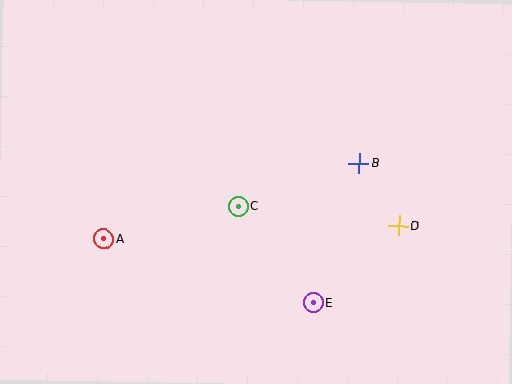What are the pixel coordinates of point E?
Point E is at (313, 303).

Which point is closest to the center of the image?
Point C at (238, 206) is closest to the center.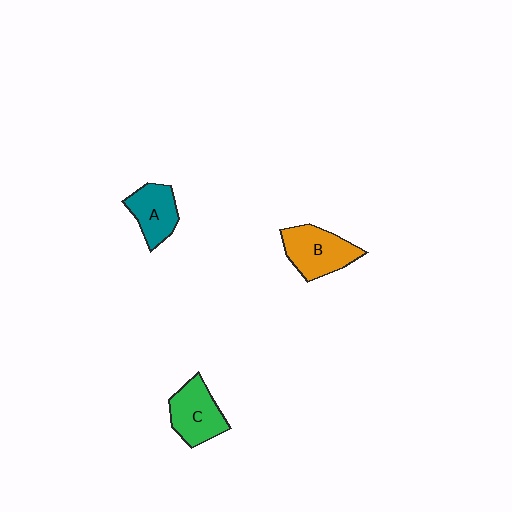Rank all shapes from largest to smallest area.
From largest to smallest: B (orange), C (green), A (teal).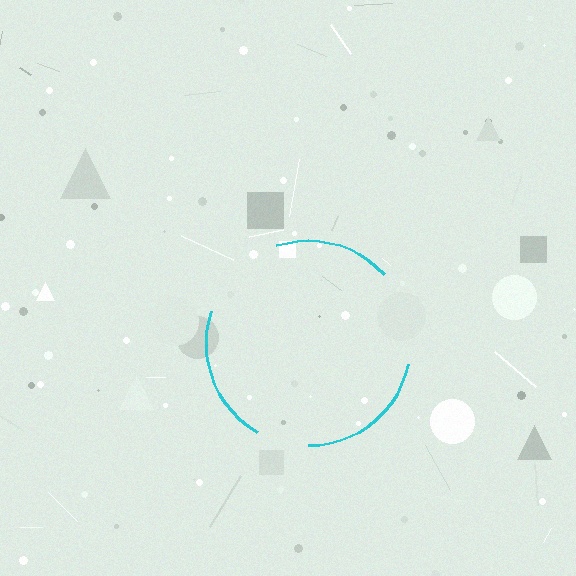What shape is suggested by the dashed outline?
The dashed outline suggests a circle.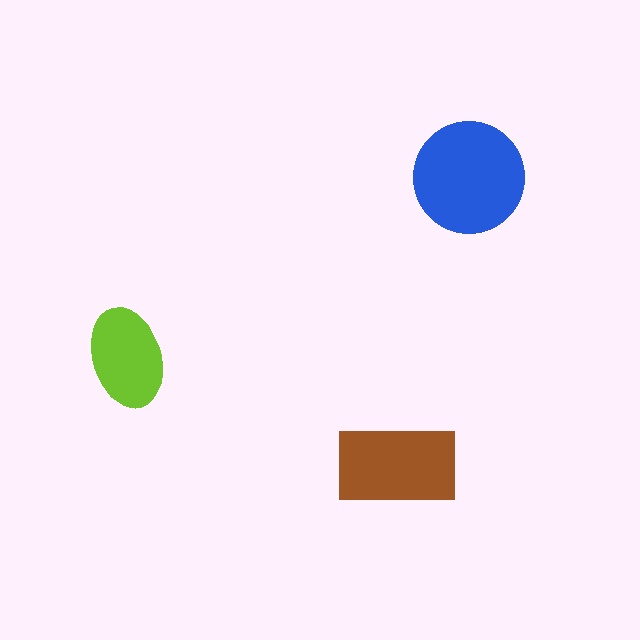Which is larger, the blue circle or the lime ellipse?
The blue circle.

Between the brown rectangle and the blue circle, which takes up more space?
The blue circle.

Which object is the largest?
The blue circle.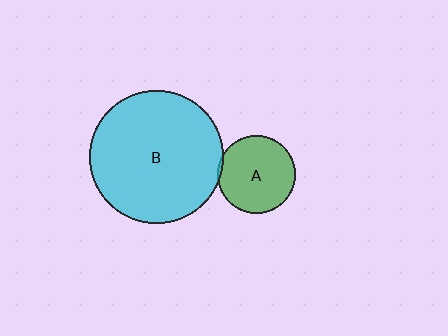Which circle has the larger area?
Circle B (cyan).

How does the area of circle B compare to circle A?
Approximately 2.9 times.